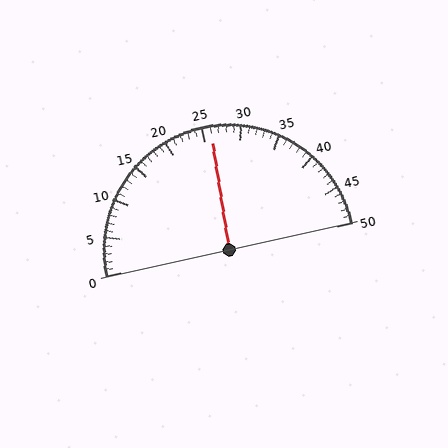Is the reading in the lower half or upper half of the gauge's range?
The reading is in the upper half of the range (0 to 50).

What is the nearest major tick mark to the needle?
The nearest major tick mark is 25.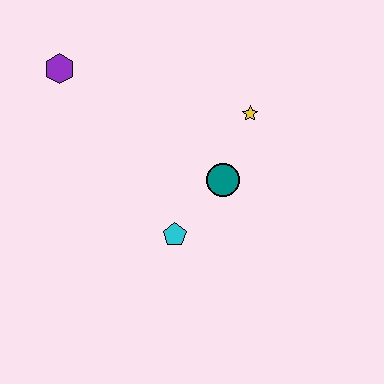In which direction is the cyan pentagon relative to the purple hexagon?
The cyan pentagon is below the purple hexagon.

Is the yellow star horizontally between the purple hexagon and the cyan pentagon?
No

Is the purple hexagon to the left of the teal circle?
Yes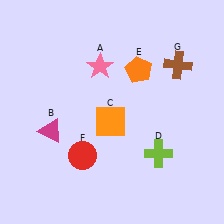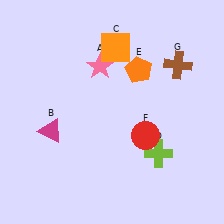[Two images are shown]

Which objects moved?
The objects that moved are: the orange square (C), the red circle (F).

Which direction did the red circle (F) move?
The red circle (F) moved right.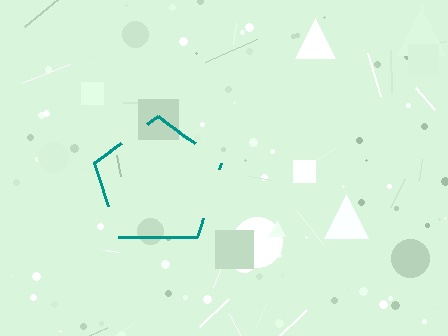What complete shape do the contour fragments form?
The contour fragments form a pentagon.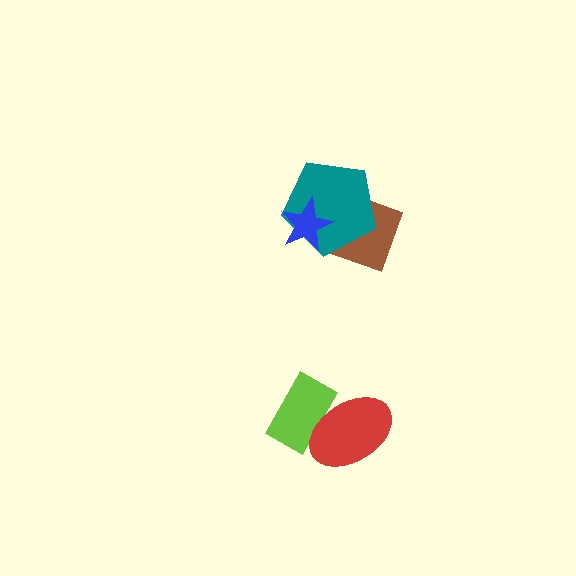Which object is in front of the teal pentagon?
The blue star is in front of the teal pentagon.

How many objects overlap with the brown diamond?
2 objects overlap with the brown diamond.